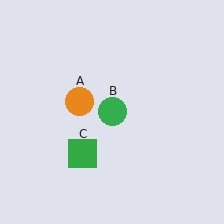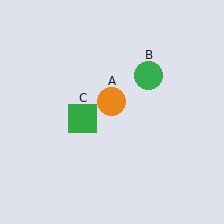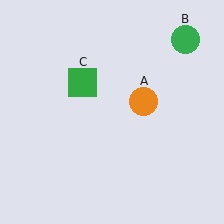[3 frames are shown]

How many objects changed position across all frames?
3 objects changed position: orange circle (object A), green circle (object B), green square (object C).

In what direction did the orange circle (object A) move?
The orange circle (object A) moved right.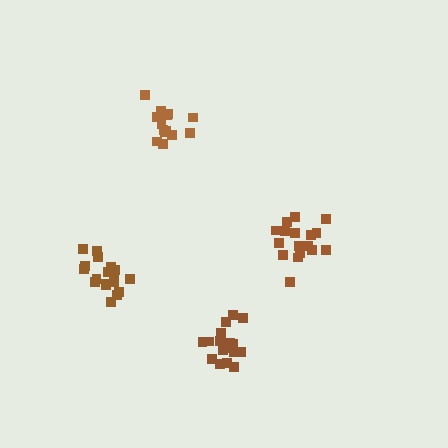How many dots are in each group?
Group 1: 14 dots, Group 2: 17 dots, Group 3: 18 dots, Group 4: 18 dots (67 total).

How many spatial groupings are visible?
There are 4 spatial groupings.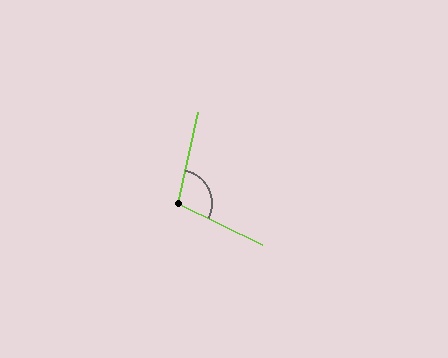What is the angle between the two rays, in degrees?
Approximately 104 degrees.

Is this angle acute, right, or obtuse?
It is obtuse.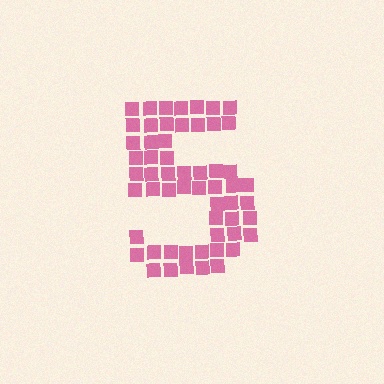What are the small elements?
The small elements are squares.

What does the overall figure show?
The overall figure shows the digit 5.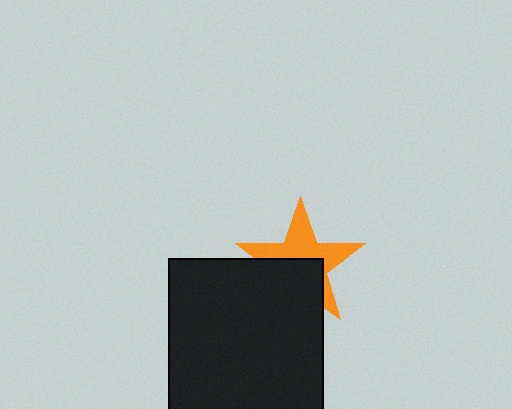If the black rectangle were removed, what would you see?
You would see the complete orange star.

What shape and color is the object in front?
The object in front is a black rectangle.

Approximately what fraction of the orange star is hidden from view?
Roughly 46% of the orange star is hidden behind the black rectangle.